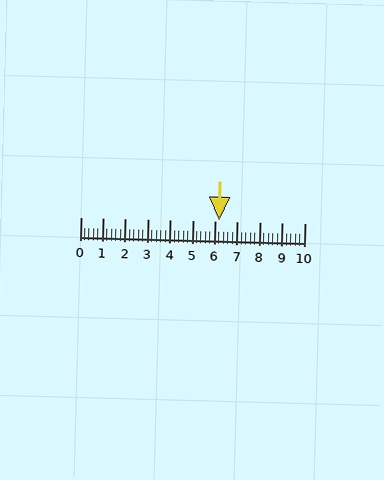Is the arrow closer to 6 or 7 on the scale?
The arrow is closer to 6.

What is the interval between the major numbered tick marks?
The major tick marks are spaced 1 units apart.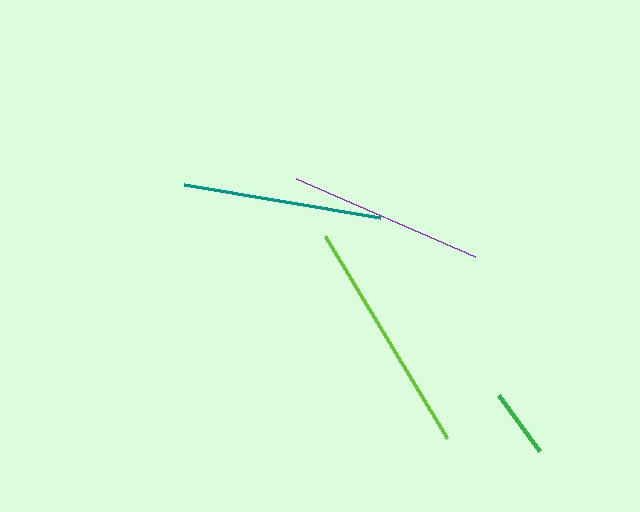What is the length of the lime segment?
The lime segment is approximately 236 pixels long.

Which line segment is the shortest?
The green line is the shortest at approximately 69 pixels.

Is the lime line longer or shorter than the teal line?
The lime line is longer than the teal line.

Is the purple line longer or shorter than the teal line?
The teal line is longer than the purple line.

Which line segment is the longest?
The lime line is the longest at approximately 236 pixels.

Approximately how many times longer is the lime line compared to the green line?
The lime line is approximately 3.4 times the length of the green line.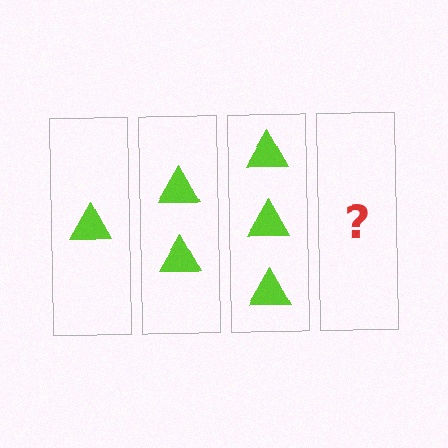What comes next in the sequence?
The next element should be 4 triangles.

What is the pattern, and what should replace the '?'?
The pattern is that each step adds one more triangle. The '?' should be 4 triangles.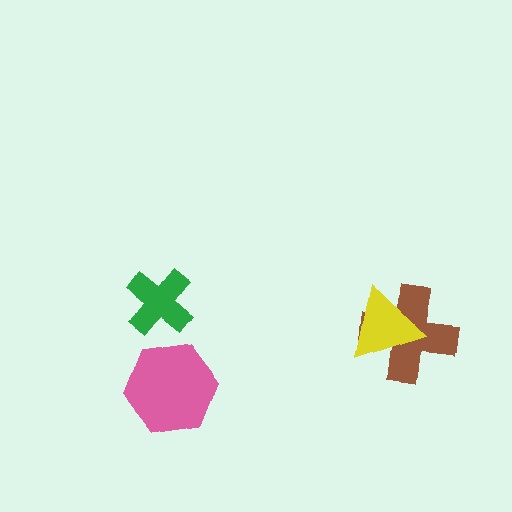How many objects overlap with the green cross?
0 objects overlap with the green cross.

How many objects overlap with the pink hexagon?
0 objects overlap with the pink hexagon.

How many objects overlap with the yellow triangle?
1 object overlaps with the yellow triangle.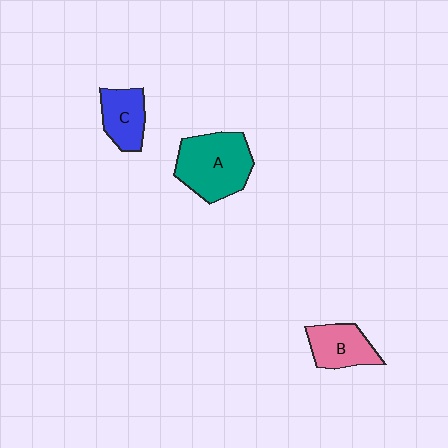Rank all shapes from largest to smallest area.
From largest to smallest: A (teal), B (pink), C (blue).